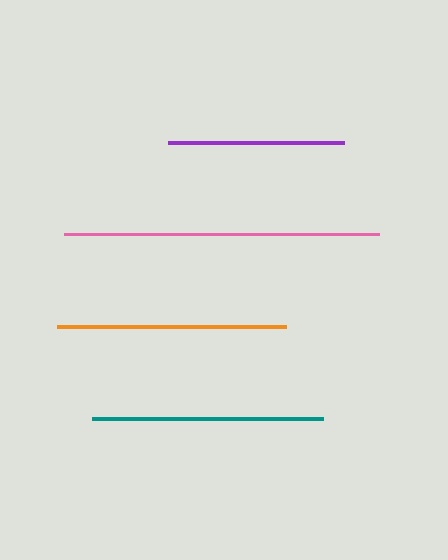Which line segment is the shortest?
The purple line is the shortest at approximately 176 pixels.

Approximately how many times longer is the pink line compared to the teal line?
The pink line is approximately 1.4 times the length of the teal line.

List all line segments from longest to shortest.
From longest to shortest: pink, teal, orange, purple.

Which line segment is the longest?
The pink line is the longest at approximately 314 pixels.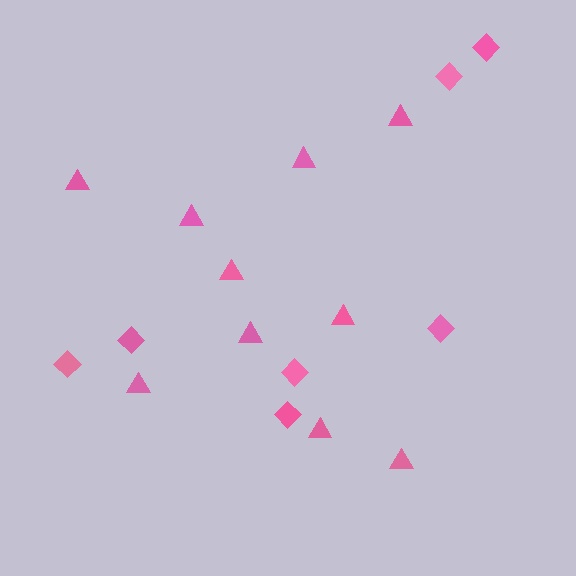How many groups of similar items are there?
There are 2 groups: one group of diamonds (7) and one group of triangles (10).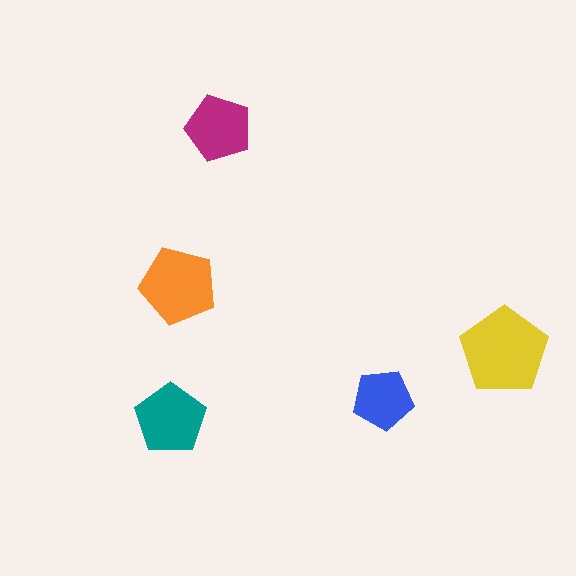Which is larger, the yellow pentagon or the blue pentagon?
The yellow one.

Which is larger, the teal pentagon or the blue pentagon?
The teal one.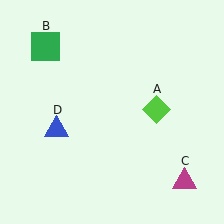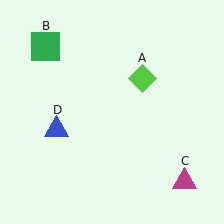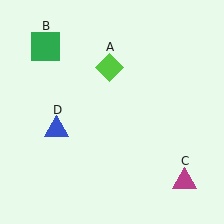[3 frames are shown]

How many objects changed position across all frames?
1 object changed position: lime diamond (object A).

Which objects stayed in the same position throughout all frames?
Green square (object B) and magenta triangle (object C) and blue triangle (object D) remained stationary.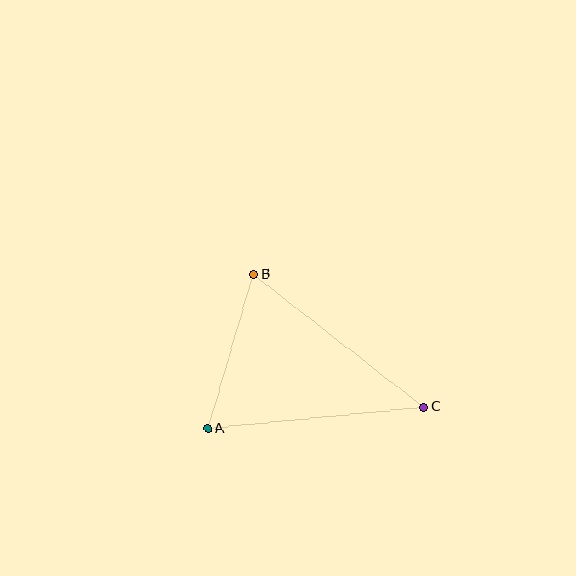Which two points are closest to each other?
Points A and B are closest to each other.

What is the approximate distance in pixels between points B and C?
The distance between B and C is approximately 216 pixels.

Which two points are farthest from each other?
Points A and C are farthest from each other.